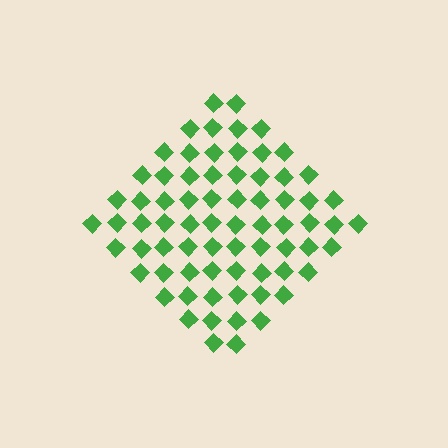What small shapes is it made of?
It is made of small diamonds.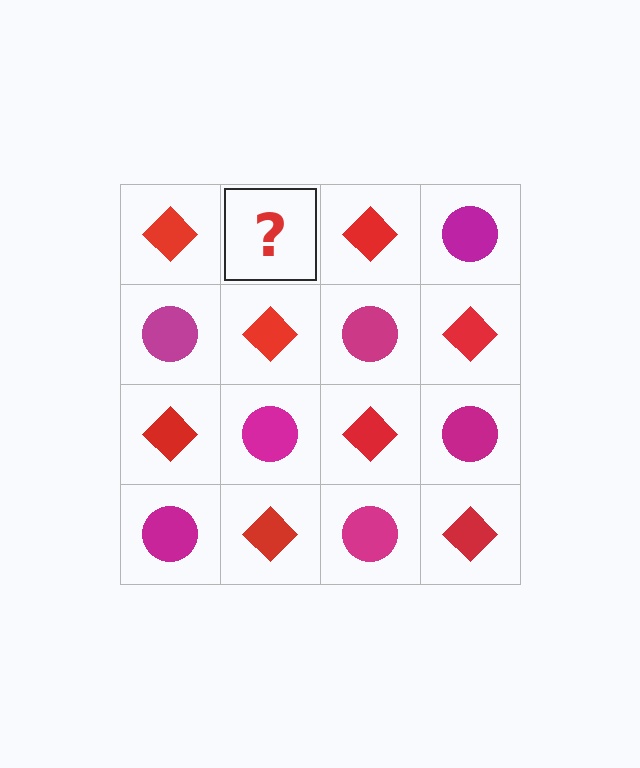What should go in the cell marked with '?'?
The missing cell should contain a magenta circle.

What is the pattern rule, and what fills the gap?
The rule is that it alternates red diamond and magenta circle in a checkerboard pattern. The gap should be filled with a magenta circle.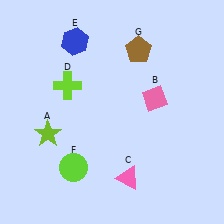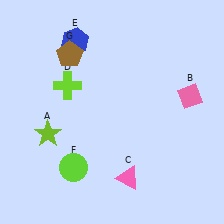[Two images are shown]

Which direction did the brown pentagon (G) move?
The brown pentagon (G) moved left.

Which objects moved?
The objects that moved are: the pink diamond (B), the brown pentagon (G).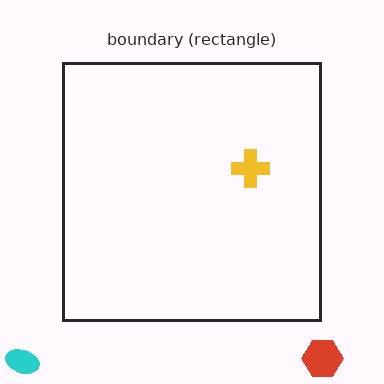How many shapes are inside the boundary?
1 inside, 2 outside.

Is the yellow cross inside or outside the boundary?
Inside.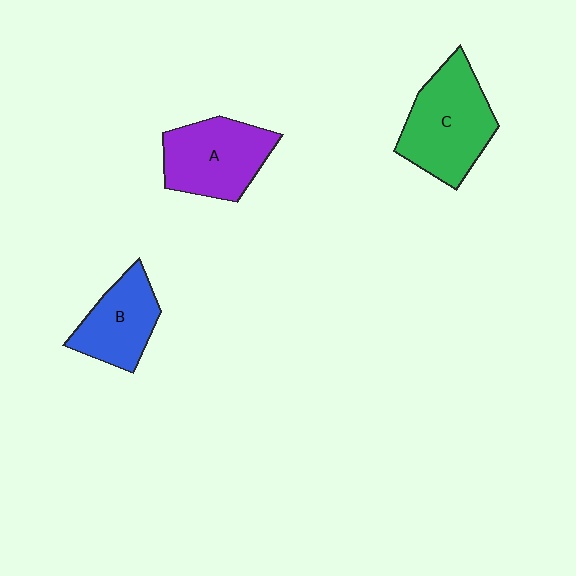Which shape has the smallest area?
Shape B (blue).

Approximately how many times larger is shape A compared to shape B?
Approximately 1.3 times.